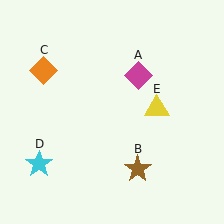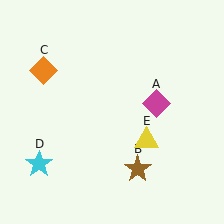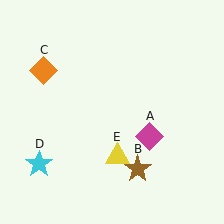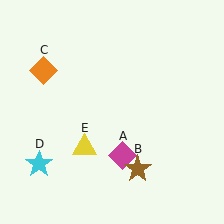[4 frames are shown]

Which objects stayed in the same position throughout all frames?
Brown star (object B) and orange diamond (object C) and cyan star (object D) remained stationary.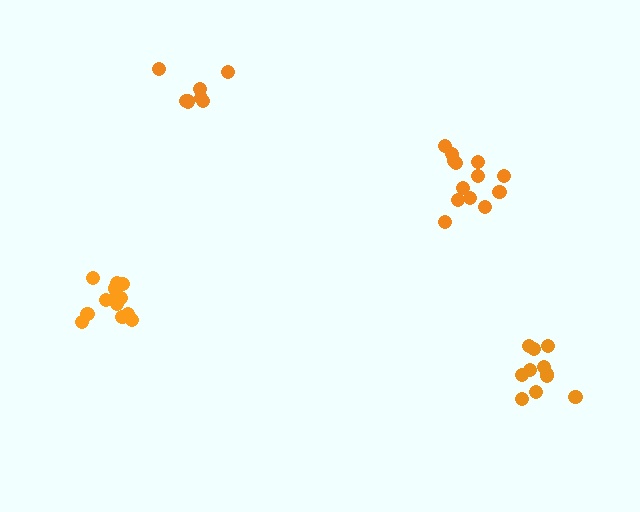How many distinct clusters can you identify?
There are 4 distinct clusters.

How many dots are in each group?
Group 1: 13 dots, Group 2: 13 dots, Group 3: 7 dots, Group 4: 11 dots (44 total).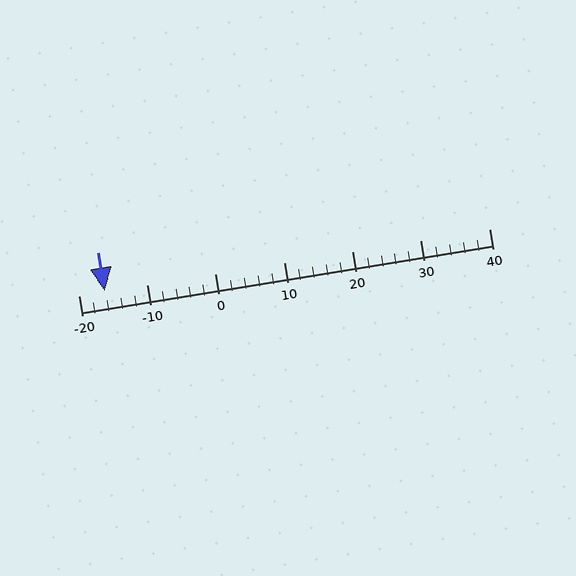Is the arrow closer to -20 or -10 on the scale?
The arrow is closer to -20.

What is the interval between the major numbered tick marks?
The major tick marks are spaced 10 units apart.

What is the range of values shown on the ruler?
The ruler shows values from -20 to 40.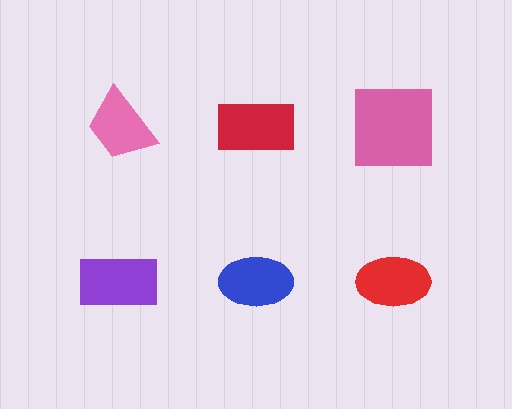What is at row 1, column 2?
A red rectangle.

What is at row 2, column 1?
A purple rectangle.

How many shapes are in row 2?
3 shapes.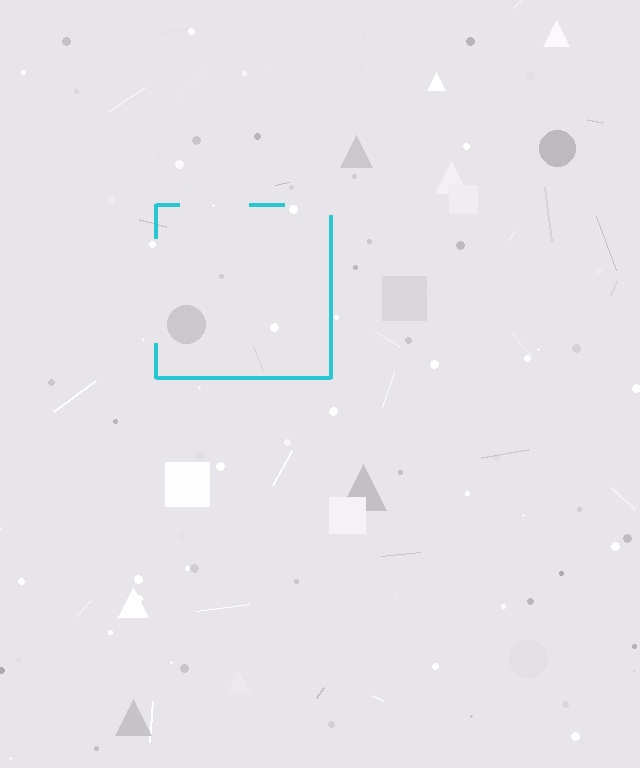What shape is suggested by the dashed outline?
The dashed outline suggests a square.